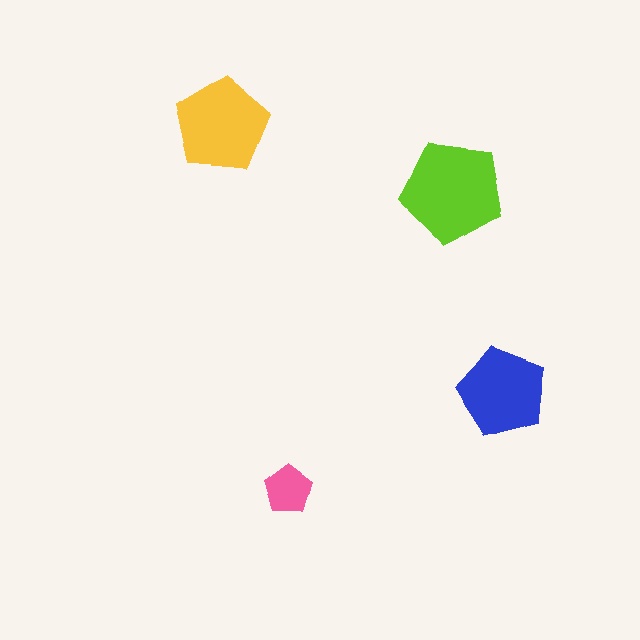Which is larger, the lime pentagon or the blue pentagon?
The lime one.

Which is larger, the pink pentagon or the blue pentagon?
The blue one.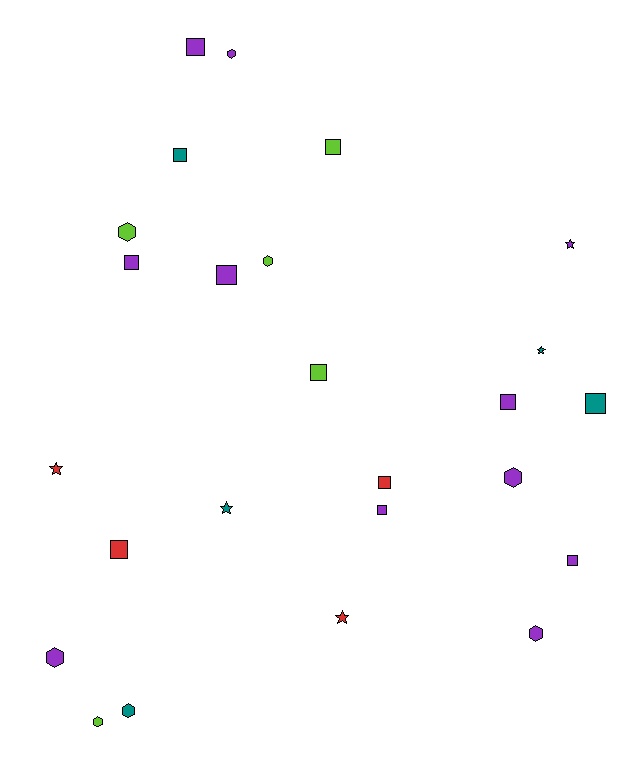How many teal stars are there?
There are 2 teal stars.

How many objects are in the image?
There are 25 objects.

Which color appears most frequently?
Purple, with 11 objects.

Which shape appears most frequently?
Square, with 12 objects.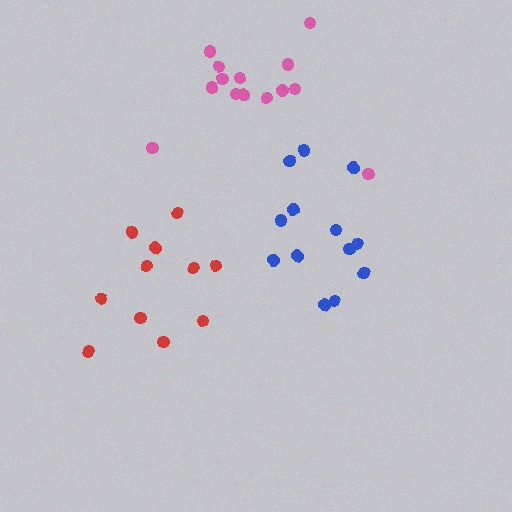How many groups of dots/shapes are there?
There are 3 groups.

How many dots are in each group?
Group 1: 11 dots, Group 2: 13 dots, Group 3: 14 dots (38 total).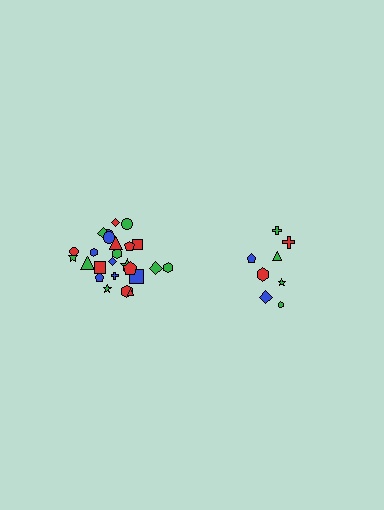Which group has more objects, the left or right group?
The left group.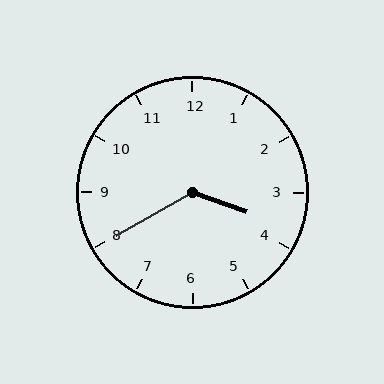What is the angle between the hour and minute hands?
Approximately 130 degrees.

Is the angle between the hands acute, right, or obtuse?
It is obtuse.